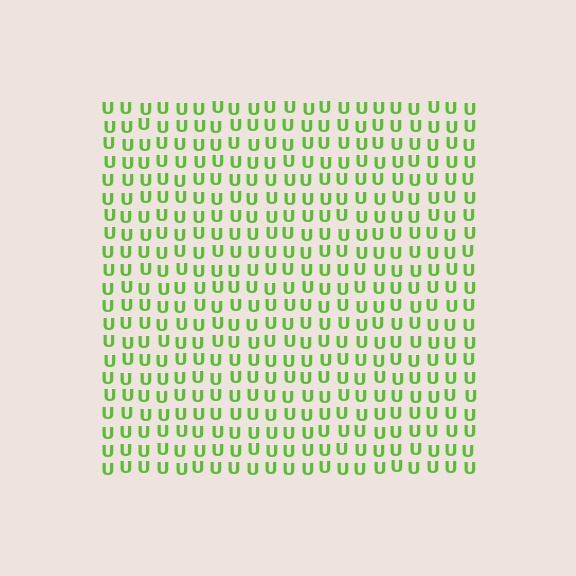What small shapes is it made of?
It is made of small letter U's.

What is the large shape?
The large shape is a square.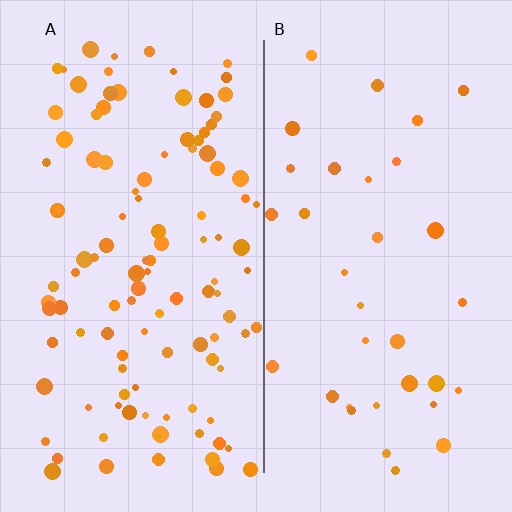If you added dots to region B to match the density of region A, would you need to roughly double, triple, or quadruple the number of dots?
Approximately triple.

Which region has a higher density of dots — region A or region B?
A (the left).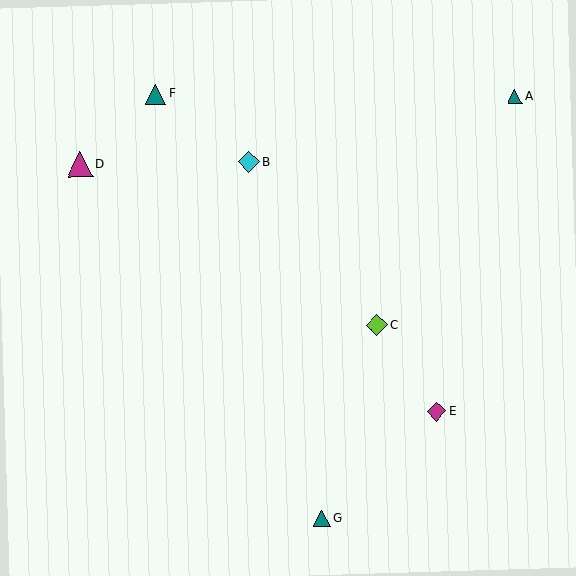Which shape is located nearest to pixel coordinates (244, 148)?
The cyan diamond (labeled B) at (249, 162) is nearest to that location.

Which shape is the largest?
The magenta triangle (labeled D) is the largest.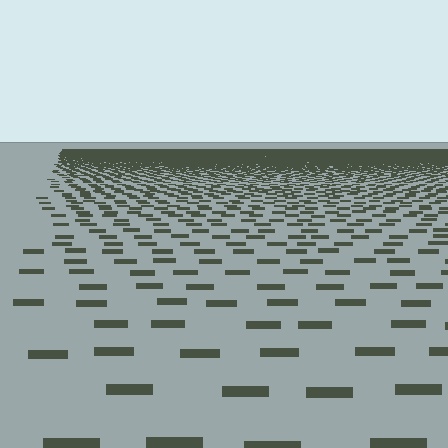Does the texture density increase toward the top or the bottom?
Density increases toward the top.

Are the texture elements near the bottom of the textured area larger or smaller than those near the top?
Larger. Near the bottom, elements are closer to the viewer and appear at a bigger on-screen size.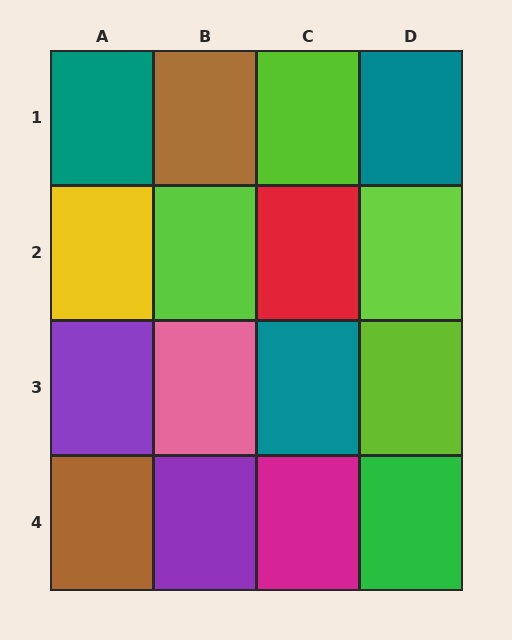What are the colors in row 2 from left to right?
Yellow, lime, red, lime.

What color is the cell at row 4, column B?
Purple.